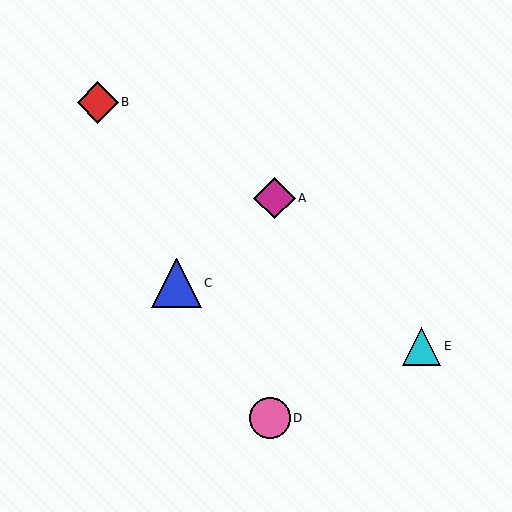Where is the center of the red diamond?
The center of the red diamond is at (98, 102).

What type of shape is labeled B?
Shape B is a red diamond.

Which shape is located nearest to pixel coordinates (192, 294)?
The blue triangle (labeled C) at (177, 283) is nearest to that location.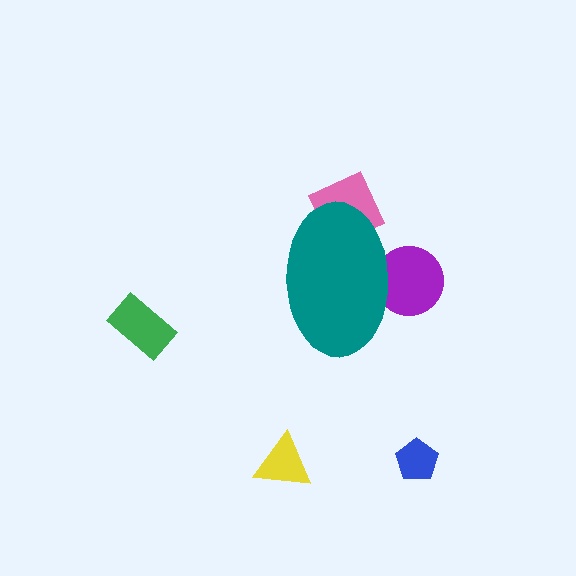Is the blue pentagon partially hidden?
No, the blue pentagon is fully visible.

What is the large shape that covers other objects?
A teal ellipse.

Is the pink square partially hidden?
Yes, the pink square is partially hidden behind the teal ellipse.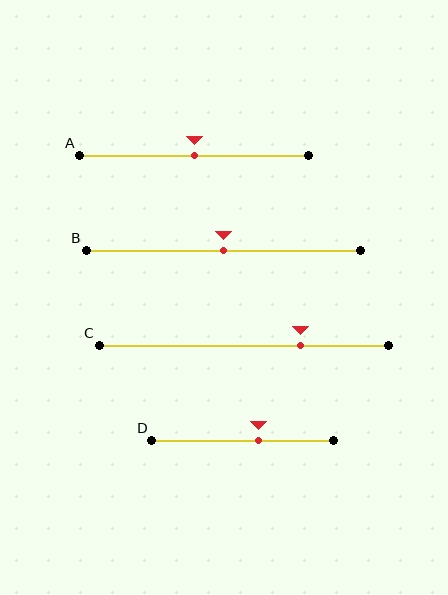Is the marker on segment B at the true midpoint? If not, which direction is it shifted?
Yes, the marker on segment B is at the true midpoint.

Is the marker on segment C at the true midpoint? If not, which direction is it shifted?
No, the marker on segment C is shifted to the right by about 20% of the segment length.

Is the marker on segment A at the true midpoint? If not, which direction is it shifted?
Yes, the marker on segment A is at the true midpoint.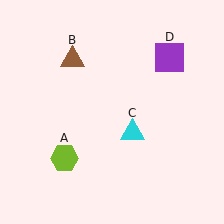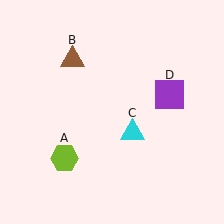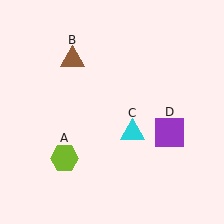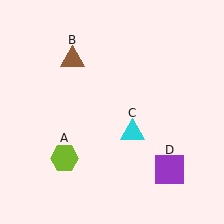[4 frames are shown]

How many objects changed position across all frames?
1 object changed position: purple square (object D).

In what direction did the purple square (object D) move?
The purple square (object D) moved down.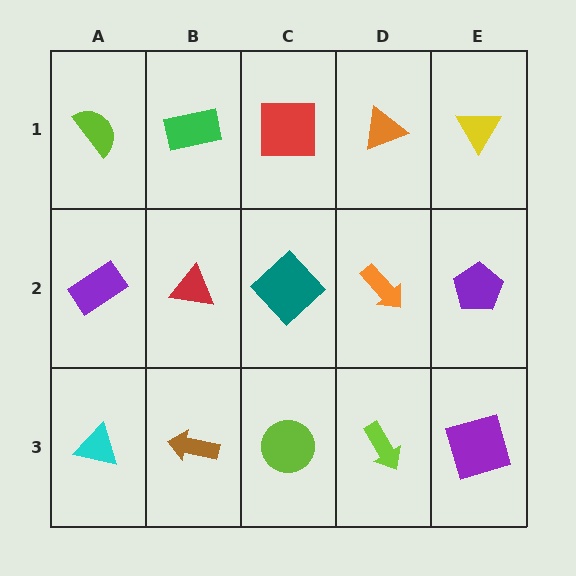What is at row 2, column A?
A purple rectangle.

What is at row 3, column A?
A cyan triangle.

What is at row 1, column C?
A red square.